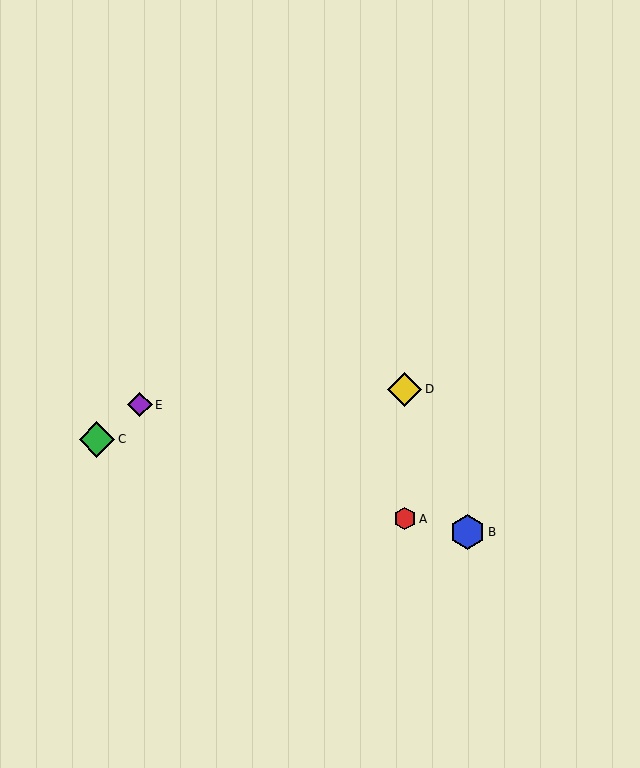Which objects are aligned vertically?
Objects A, D are aligned vertically.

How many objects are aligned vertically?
2 objects (A, D) are aligned vertically.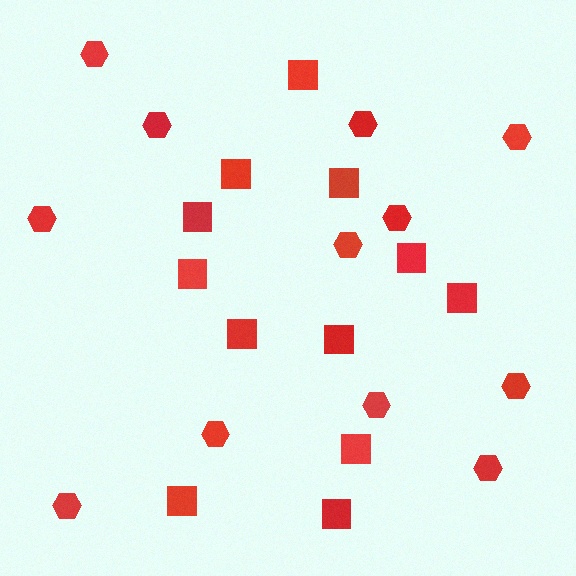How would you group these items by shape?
There are 2 groups: one group of squares (12) and one group of hexagons (12).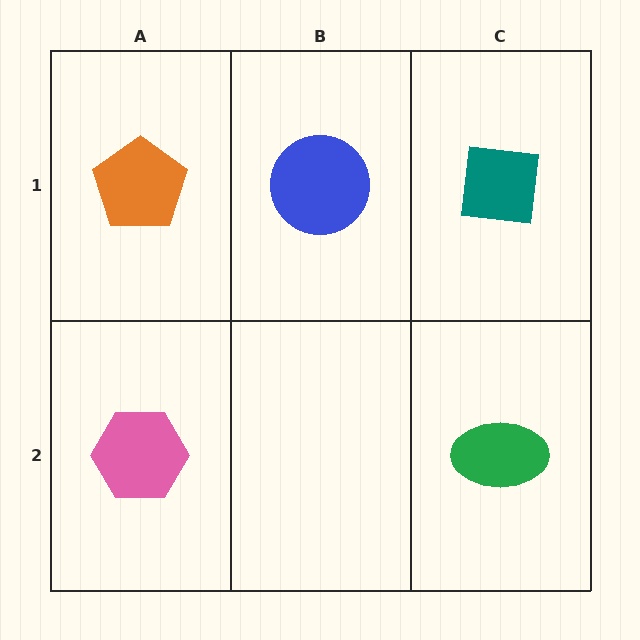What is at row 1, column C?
A teal square.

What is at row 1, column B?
A blue circle.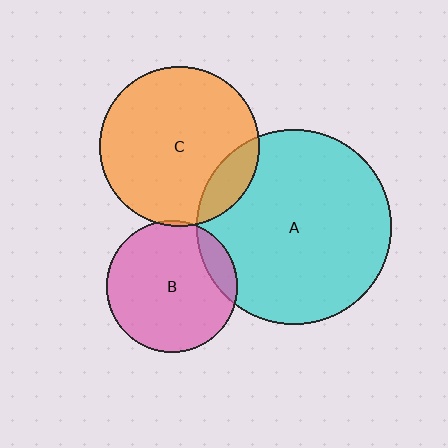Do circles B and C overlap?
Yes.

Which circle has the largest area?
Circle A (cyan).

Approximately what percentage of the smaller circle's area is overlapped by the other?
Approximately 5%.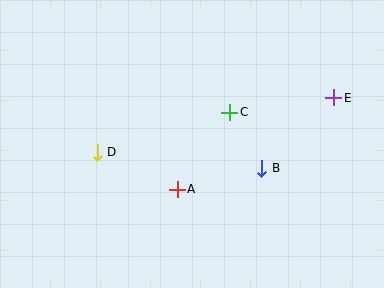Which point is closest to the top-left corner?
Point D is closest to the top-left corner.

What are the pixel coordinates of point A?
Point A is at (177, 189).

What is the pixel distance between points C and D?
The distance between C and D is 139 pixels.